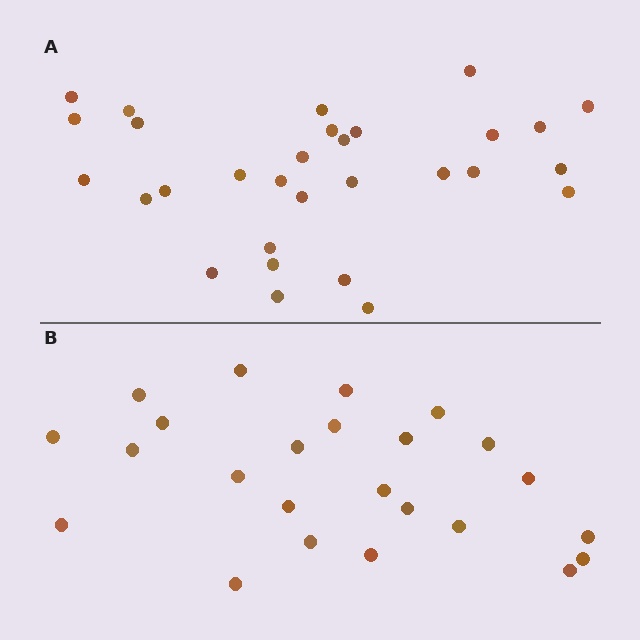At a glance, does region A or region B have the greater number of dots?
Region A (the top region) has more dots.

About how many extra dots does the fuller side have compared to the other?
Region A has about 6 more dots than region B.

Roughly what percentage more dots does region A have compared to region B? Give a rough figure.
About 25% more.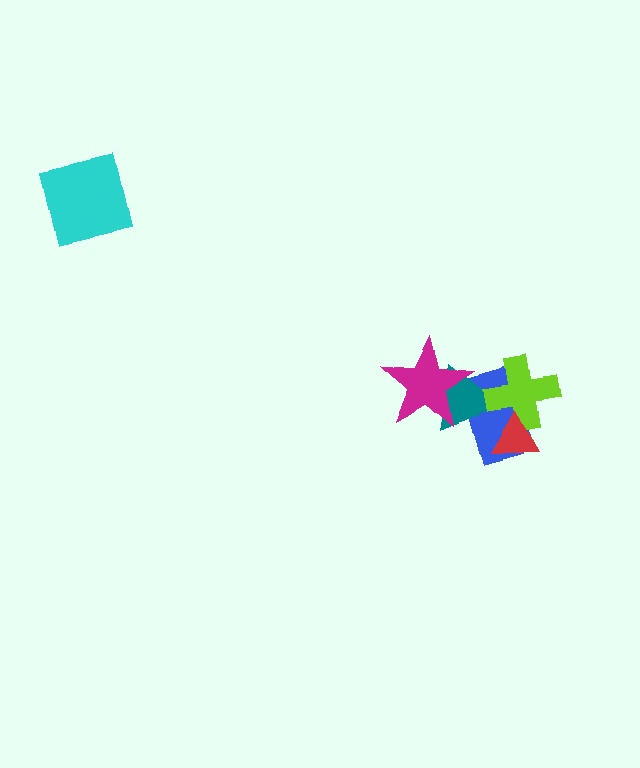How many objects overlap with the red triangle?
2 objects overlap with the red triangle.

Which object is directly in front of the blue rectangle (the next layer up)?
The teal triangle is directly in front of the blue rectangle.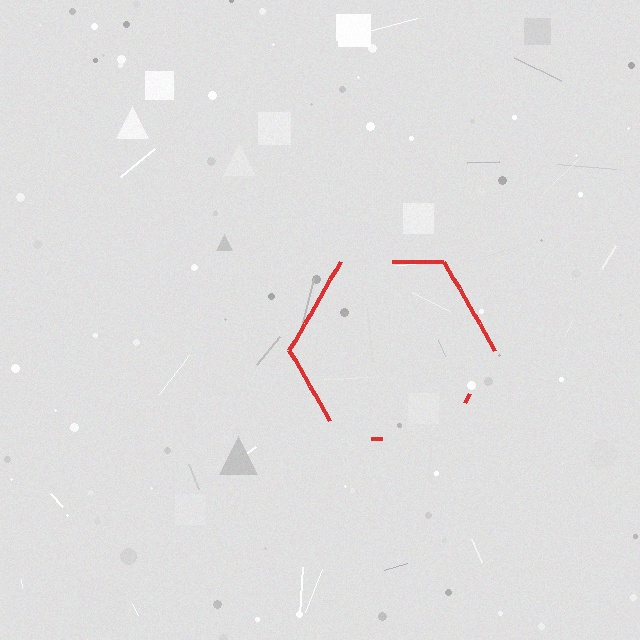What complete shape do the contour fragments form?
The contour fragments form a hexagon.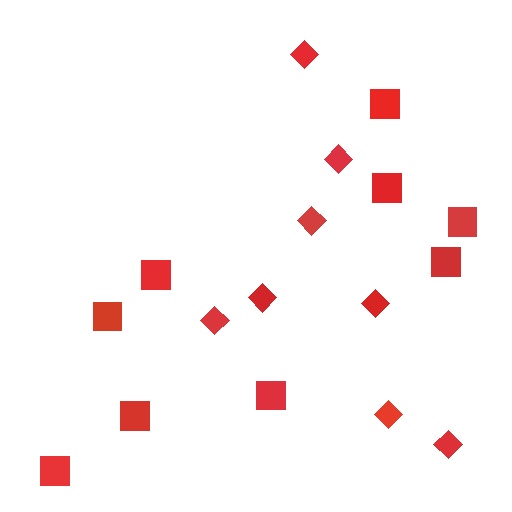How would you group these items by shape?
There are 2 groups: one group of diamonds (8) and one group of squares (9).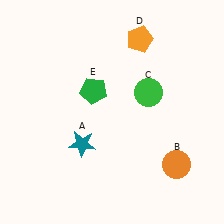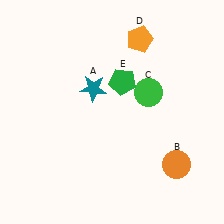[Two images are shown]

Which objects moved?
The objects that moved are: the teal star (A), the green pentagon (E).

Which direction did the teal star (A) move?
The teal star (A) moved up.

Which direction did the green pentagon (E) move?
The green pentagon (E) moved right.